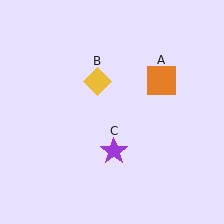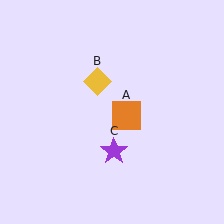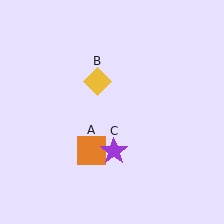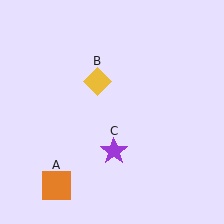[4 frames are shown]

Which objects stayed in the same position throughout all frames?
Yellow diamond (object B) and purple star (object C) remained stationary.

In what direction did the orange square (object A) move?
The orange square (object A) moved down and to the left.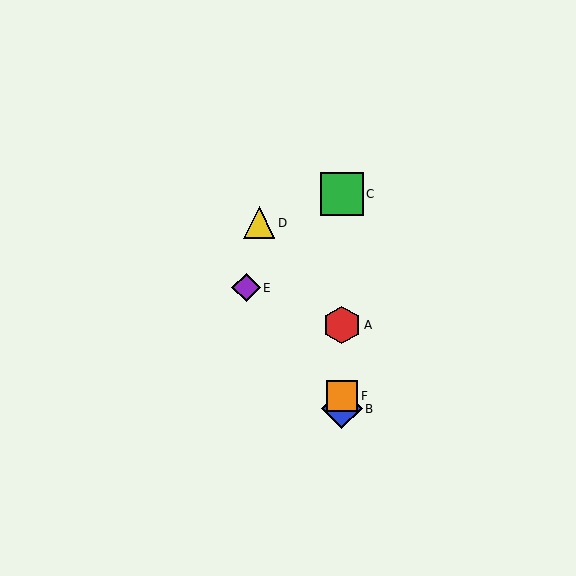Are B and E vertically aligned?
No, B is at x≈342 and E is at x≈246.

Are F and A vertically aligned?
Yes, both are at x≈342.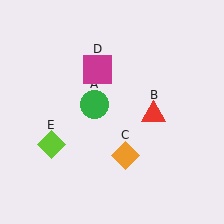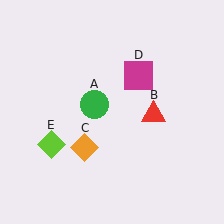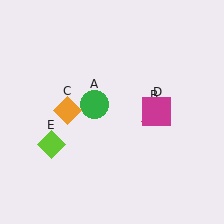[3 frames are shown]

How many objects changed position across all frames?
2 objects changed position: orange diamond (object C), magenta square (object D).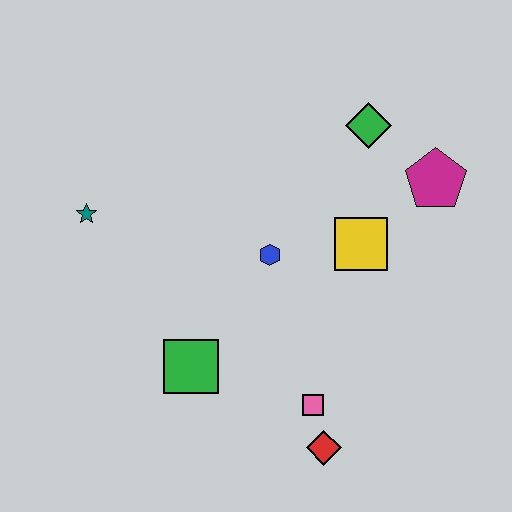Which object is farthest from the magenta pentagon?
The teal star is farthest from the magenta pentagon.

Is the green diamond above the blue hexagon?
Yes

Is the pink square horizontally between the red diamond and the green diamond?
No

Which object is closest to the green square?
The pink square is closest to the green square.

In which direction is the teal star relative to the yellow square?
The teal star is to the left of the yellow square.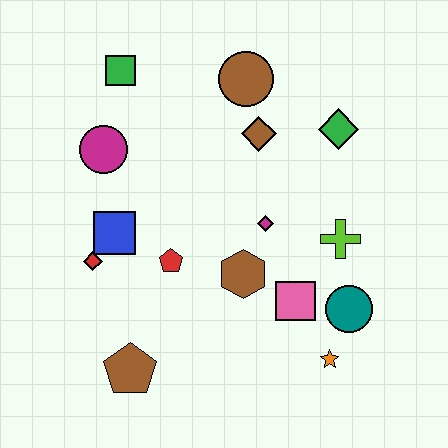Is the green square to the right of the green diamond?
No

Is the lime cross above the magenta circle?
No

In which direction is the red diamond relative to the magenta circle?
The red diamond is below the magenta circle.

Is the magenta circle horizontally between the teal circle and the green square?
No